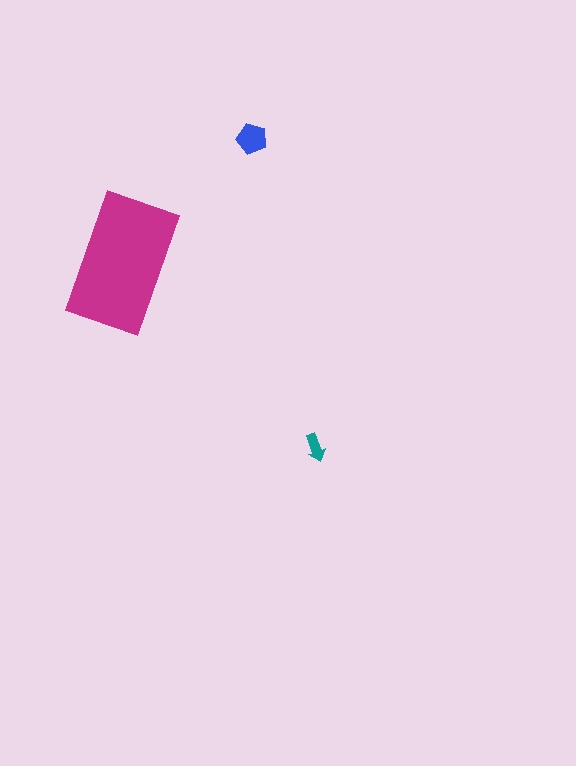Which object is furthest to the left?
The magenta rectangle is leftmost.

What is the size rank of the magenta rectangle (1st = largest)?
1st.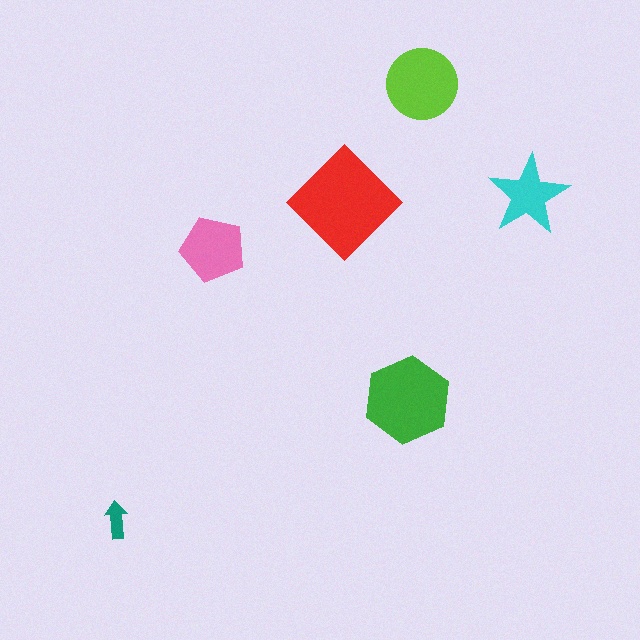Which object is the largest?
The red diamond.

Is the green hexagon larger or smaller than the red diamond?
Smaller.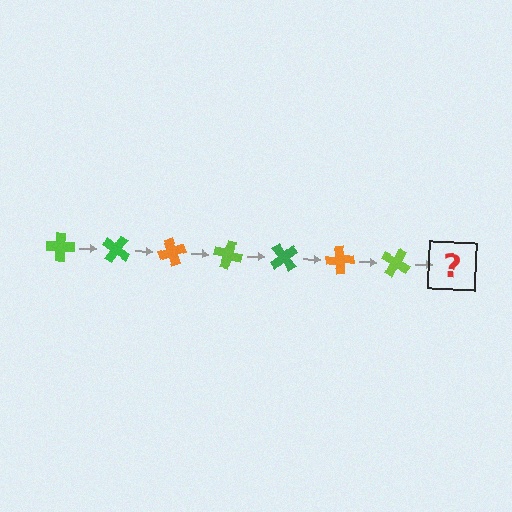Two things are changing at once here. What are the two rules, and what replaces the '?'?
The two rules are that it rotates 35 degrees each step and the color cycles through lime, green, and orange. The '?' should be a green cross, rotated 245 degrees from the start.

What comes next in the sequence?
The next element should be a green cross, rotated 245 degrees from the start.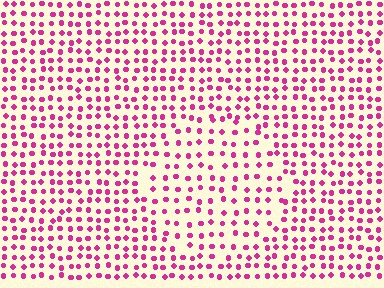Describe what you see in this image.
The image contains small magenta elements arranged at two different densities. A circle-shaped region is visible where the elements are less densely packed than the surrounding area.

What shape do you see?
I see a circle.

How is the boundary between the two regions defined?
The boundary is defined by a change in element density (approximately 1.5x ratio). All elements are the same color, size, and shape.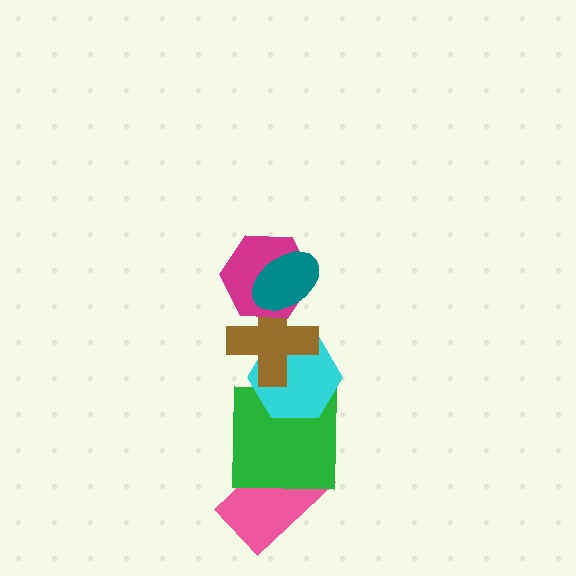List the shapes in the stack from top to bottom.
From top to bottom: the teal ellipse, the magenta hexagon, the brown cross, the cyan hexagon, the green square, the pink rectangle.